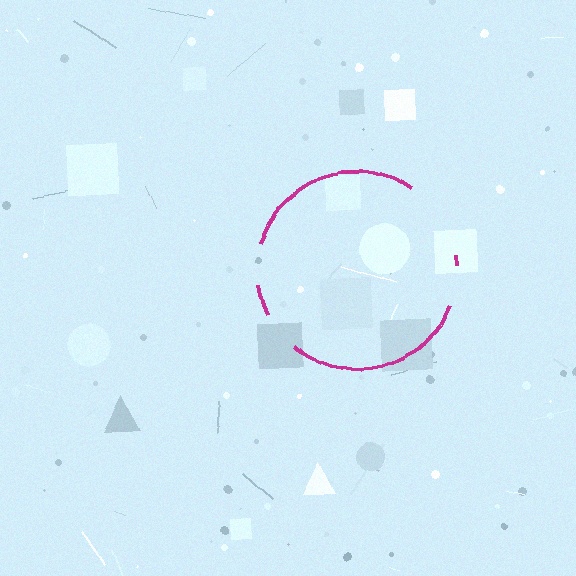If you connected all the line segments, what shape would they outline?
They would outline a circle.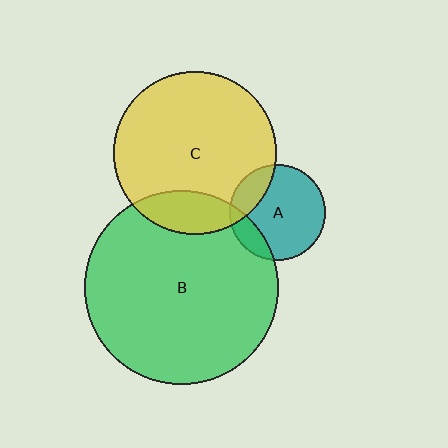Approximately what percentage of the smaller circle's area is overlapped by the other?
Approximately 20%.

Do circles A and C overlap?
Yes.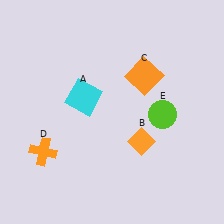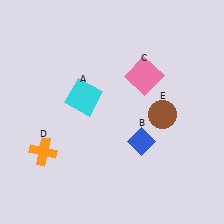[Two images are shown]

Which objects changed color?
B changed from orange to blue. C changed from orange to pink. E changed from lime to brown.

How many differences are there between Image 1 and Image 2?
There are 3 differences between the two images.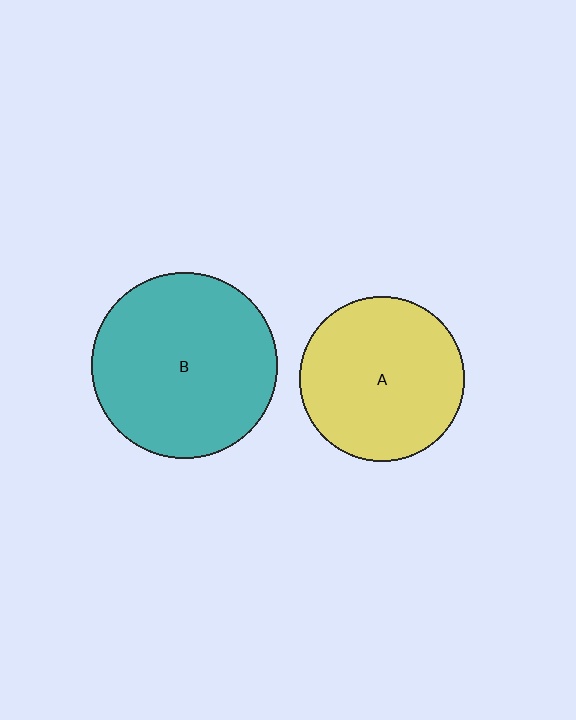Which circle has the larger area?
Circle B (teal).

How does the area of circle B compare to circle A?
Approximately 1.3 times.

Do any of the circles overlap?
No, none of the circles overlap.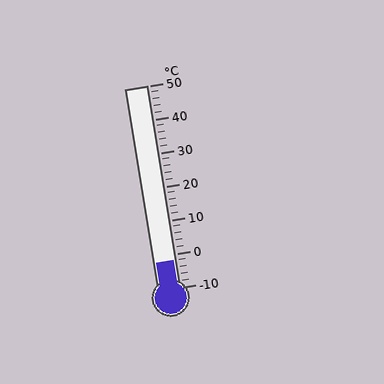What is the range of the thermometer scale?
The thermometer scale ranges from -10°C to 50°C.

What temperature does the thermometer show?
The thermometer shows approximately -2°C.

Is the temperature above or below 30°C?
The temperature is below 30°C.